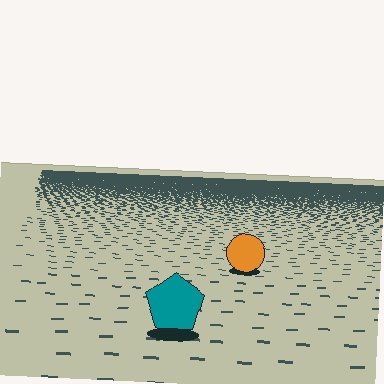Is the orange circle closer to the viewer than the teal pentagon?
No. The teal pentagon is closer — you can tell from the texture gradient: the ground texture is coarser near it.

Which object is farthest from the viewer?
The orange circle is farthest from the viewer. It appears smaller and the ground texture around it is denser.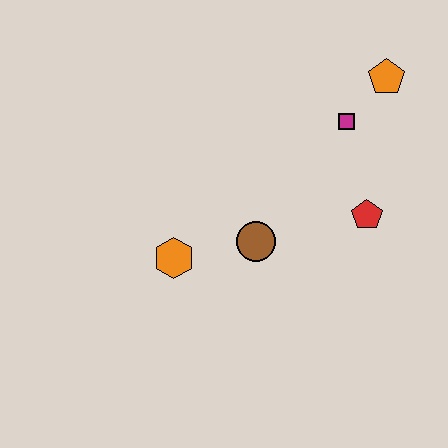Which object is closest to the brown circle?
The orange hexagon is closest to the brown circle.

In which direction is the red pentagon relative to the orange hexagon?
The red pentagon is to the right of the orange hexagon.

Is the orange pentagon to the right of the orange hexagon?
Yes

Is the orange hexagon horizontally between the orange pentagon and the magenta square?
No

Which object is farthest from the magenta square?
The orange hexagon is farthest from the magenta square.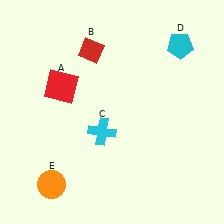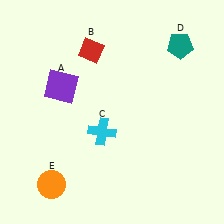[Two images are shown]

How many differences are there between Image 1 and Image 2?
There are 2 differences between the two images.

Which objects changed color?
A changed from red to purple. D changed from cyan to teal.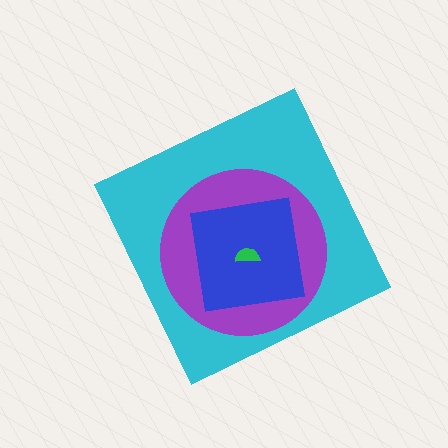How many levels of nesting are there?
4.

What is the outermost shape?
The cyan diamond.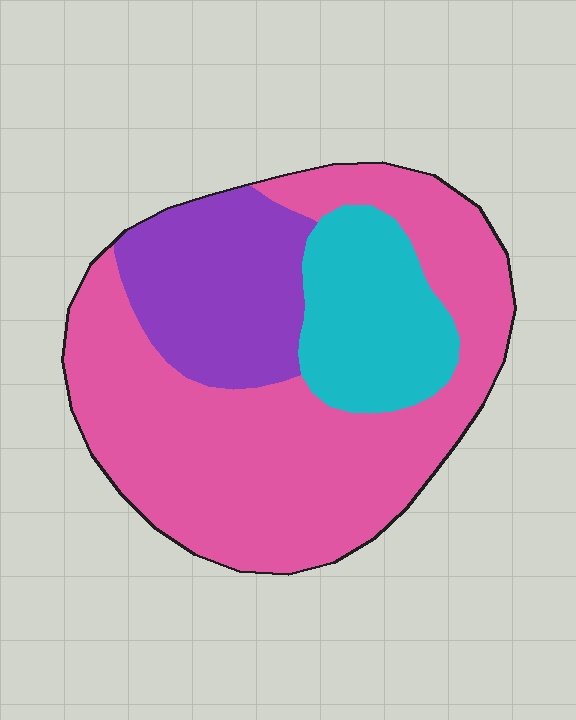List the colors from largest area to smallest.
From largest to smallest: pink, purple, cyan.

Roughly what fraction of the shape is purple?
Purple takes up about one fifth (1/5) of the shape.